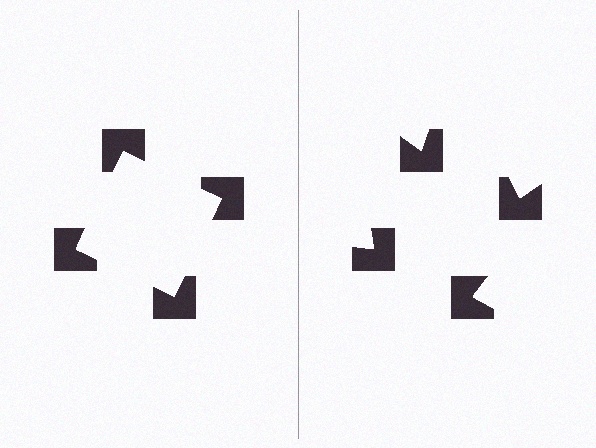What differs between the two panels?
The notched squares are positioned identically on both sides; only the wedge orientations differ. On the left they align to a square; on the right they are misaligned.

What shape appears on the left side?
An illusory square.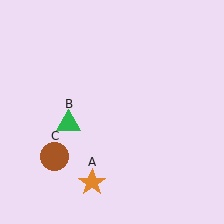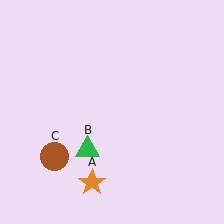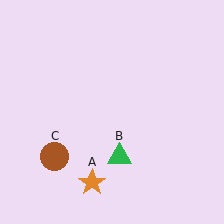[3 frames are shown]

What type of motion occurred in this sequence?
The green triangle (object B) rotated counterclockwise around the center of the scene.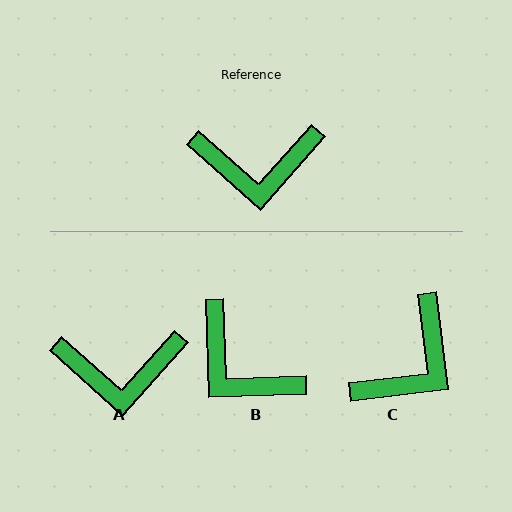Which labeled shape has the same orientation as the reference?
A.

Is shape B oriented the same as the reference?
No, it is off by about 46 degrees.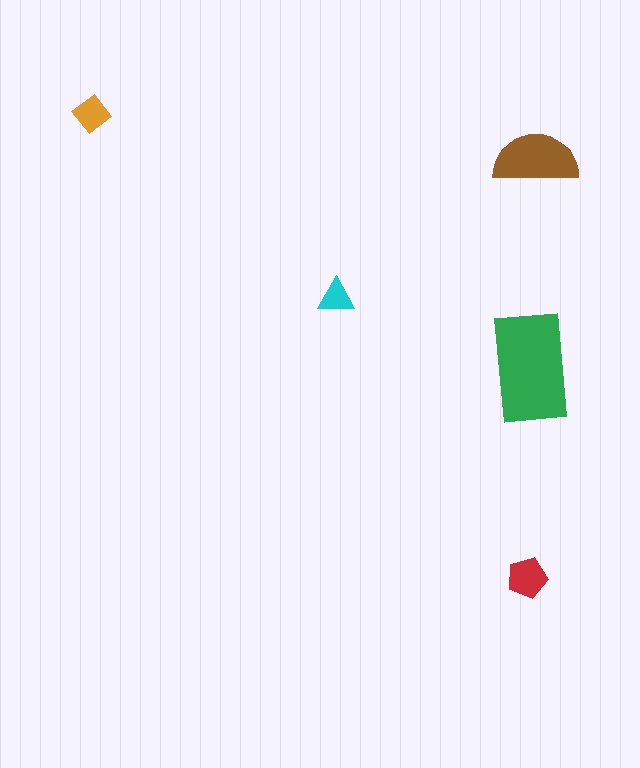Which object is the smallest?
The cyan triangle.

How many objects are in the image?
There are 5 objects in the image.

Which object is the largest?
The green rectangle.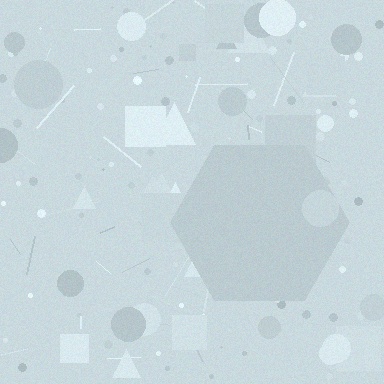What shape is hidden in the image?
A hexagon is hidden in the image.